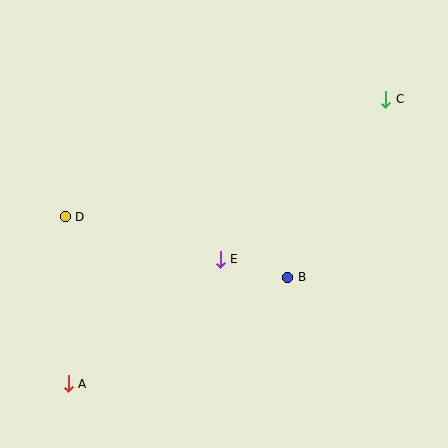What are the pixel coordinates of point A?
Point A is at (68, 384).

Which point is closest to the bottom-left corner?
Point A is closest to the bottom-left corner.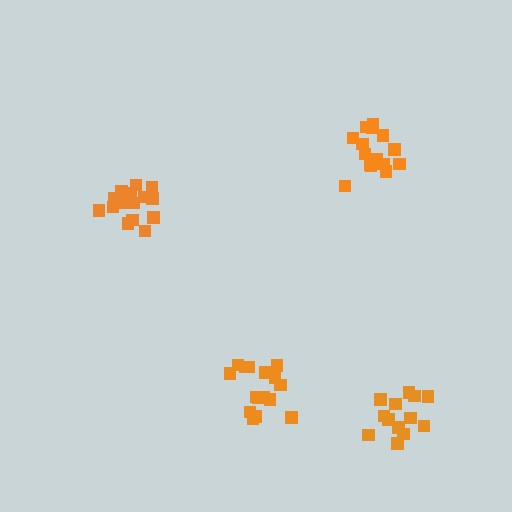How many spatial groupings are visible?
There are 4 spatial groupings.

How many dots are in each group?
Group 1: 17 dots, Group 2: 16 dots, Group 3: 13 dots, Group 4: 15 dots (61 total).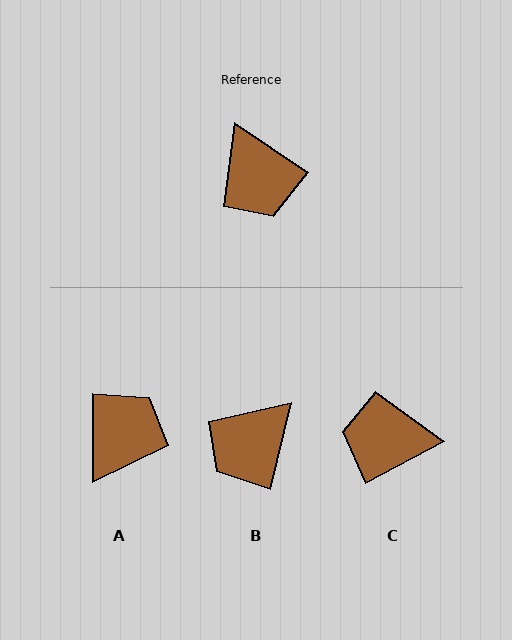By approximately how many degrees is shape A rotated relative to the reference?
Approximately 123 degrees counter-clockwise.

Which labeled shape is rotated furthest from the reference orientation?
A, about 123 degrees away.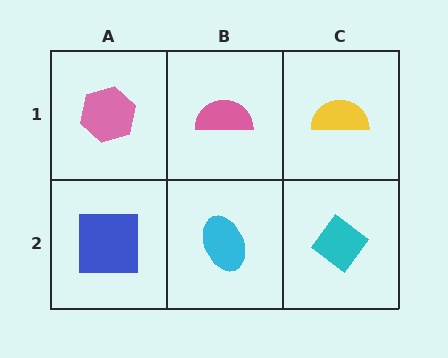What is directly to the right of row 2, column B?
A cyan diamond.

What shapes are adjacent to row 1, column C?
A cyan diamond (row 2, column C), a pink semicircle (row 1, column B).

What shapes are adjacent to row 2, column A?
A pink hexagon (row 1, column A), a cyan ellipse (row 2, column B).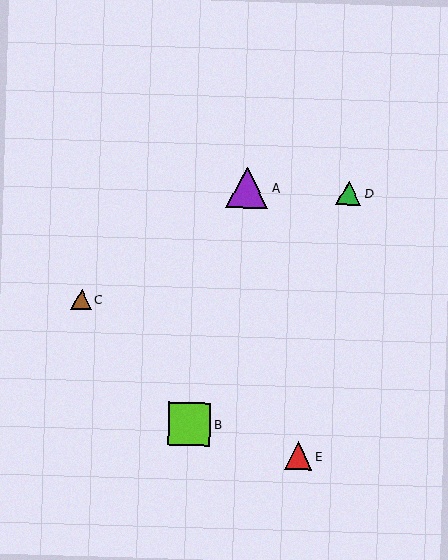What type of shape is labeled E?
Shape E is a red triangle.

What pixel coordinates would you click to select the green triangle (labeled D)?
Click at (349, 193) to select the green triangle D.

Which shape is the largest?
The lime square (labeled B) is the largest.